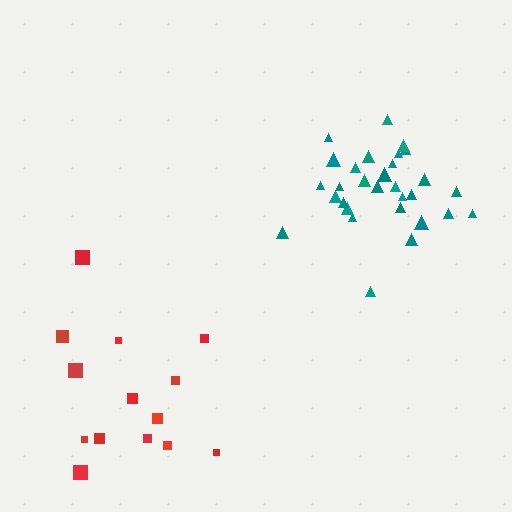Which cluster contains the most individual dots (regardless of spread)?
Teal (30).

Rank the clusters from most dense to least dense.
teal, red.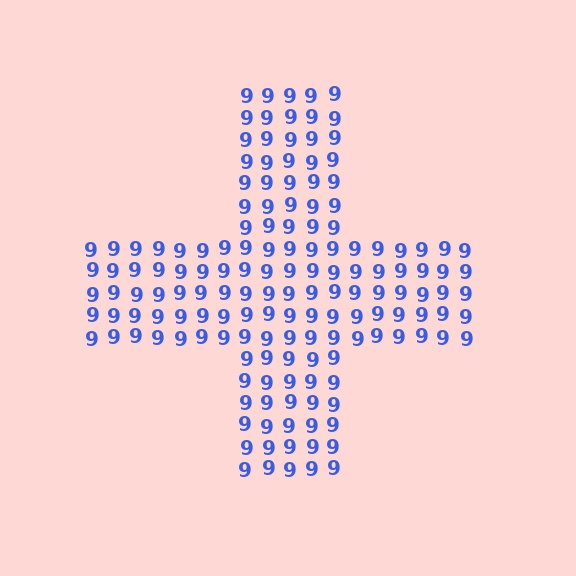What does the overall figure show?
The overall figure shows a cross.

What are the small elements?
The small elements are digit 9's.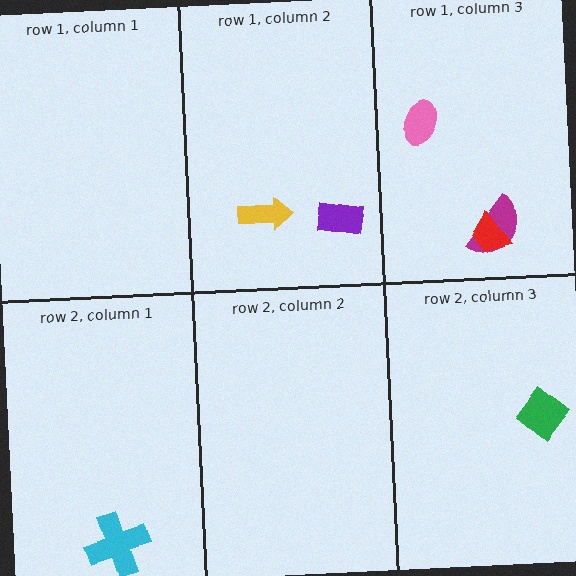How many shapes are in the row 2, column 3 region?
1.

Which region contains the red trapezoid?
The row 1, column 3 region.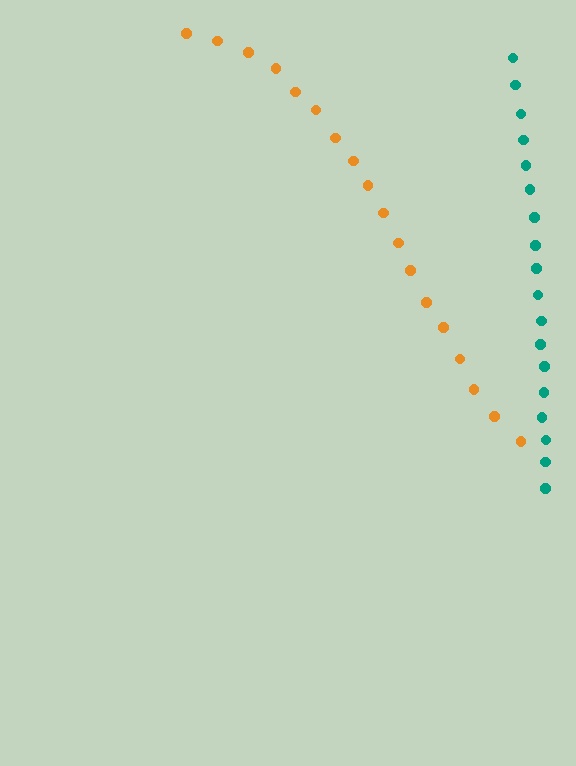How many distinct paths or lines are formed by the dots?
There are 2 distinct paths.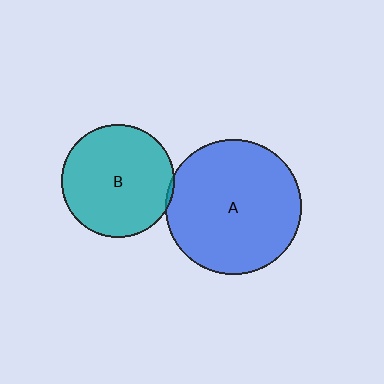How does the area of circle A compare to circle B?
Approximately 1.4 times.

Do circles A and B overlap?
Yes.